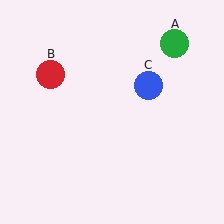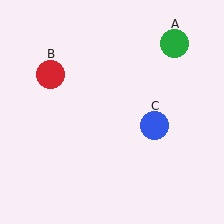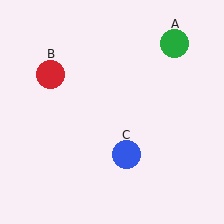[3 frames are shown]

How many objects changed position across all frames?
1 object changed position: blue circle (object C).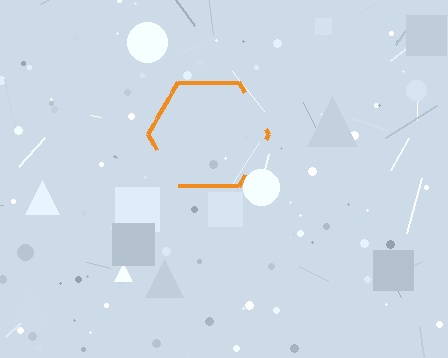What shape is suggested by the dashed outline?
The dashed outline suggests a hexagon.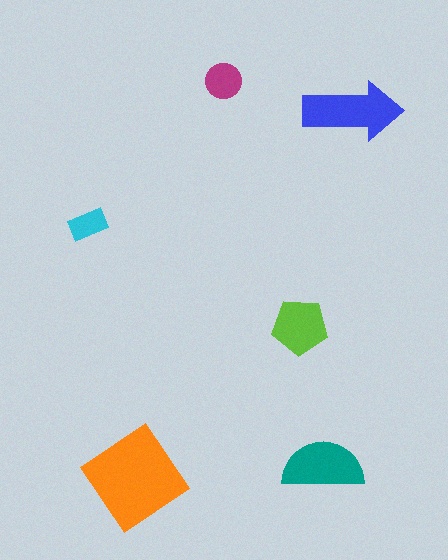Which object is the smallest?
The cyan rectangle.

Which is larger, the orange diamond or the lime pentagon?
The orange diamond.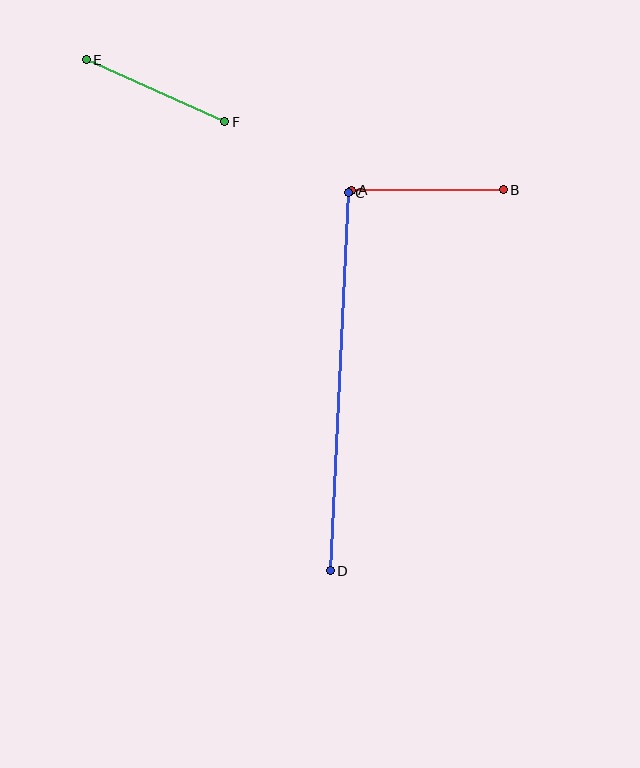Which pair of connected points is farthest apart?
Points C and D are farthest apart.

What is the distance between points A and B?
The distance is approximately 152 pixels.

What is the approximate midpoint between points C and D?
The midpoint is at approximately (339, 382) pixels.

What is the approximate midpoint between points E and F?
The midpoint is at approximately (155, 91) pixels.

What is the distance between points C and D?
The distance is approximately 378 pixels.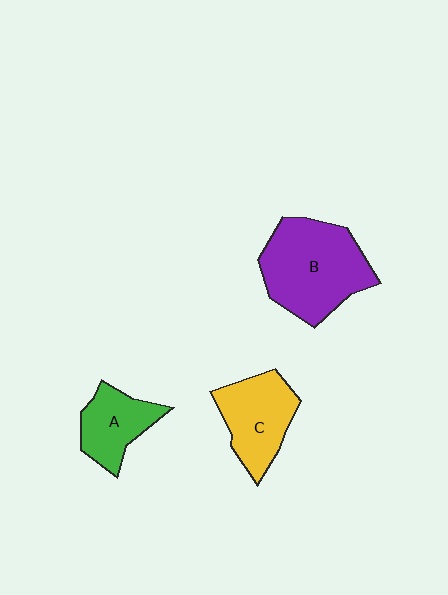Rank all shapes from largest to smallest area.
From largest to smallest: B (purple), C (yellow), A (green).